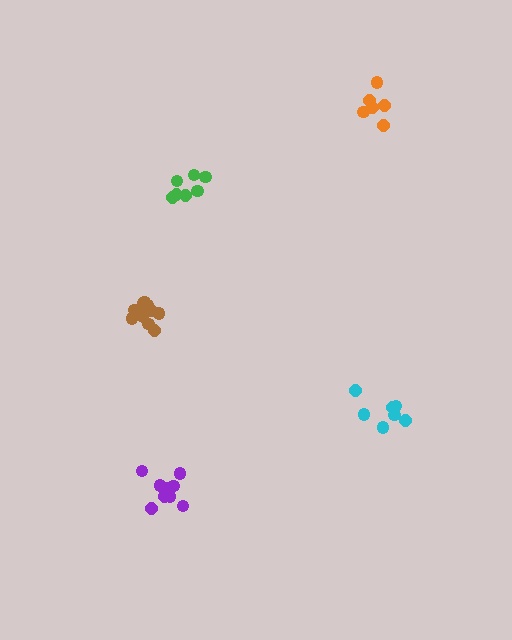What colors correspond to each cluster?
The clusters are colored: green, purple, cyan, brown, orange.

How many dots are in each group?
Group 1: 7 dots, Group 2: 10 dots, Group 3: 7 dots, Group 4: 12 dots, Group 5: 6 dots (42 total).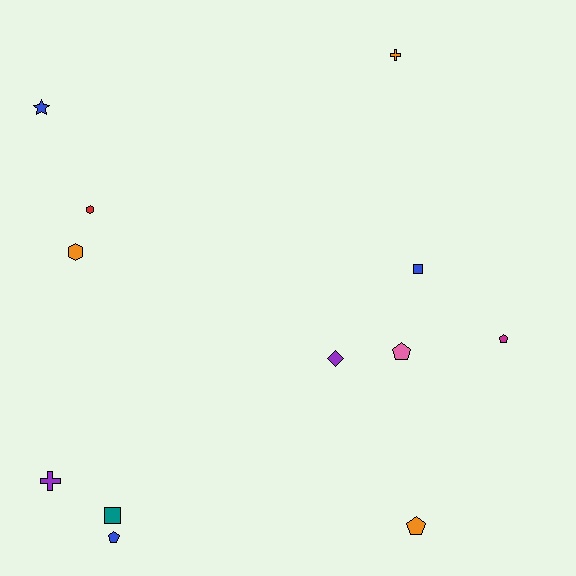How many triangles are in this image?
There are no triangles.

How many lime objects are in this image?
There are no lime objects.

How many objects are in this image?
There are 12 objects.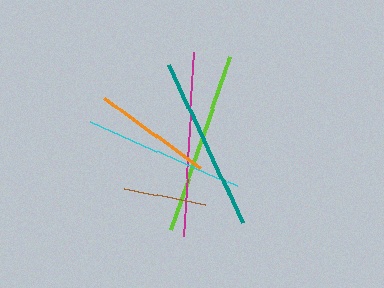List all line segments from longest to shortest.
From longest to shortest: magenta, lime, teal, cyan, orange, brown.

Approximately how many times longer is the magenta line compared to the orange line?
The magenta line is approximately 1.6 times the length of the orange line.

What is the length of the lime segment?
The lime segment is approximately 182 pixels long.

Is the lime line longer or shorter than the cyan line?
The lime line is longer than the cyan line.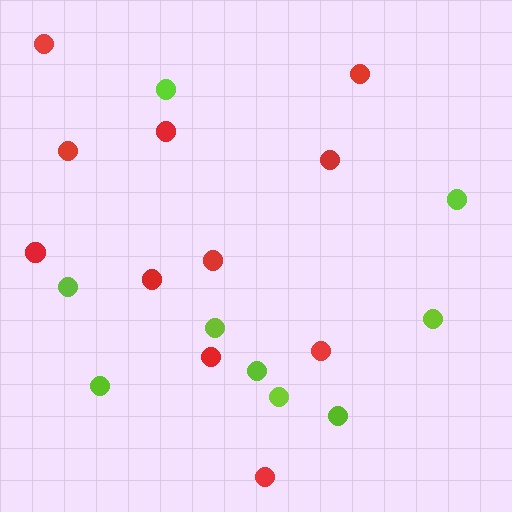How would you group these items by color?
There are 2 groups: one group of red circles (11) and one group of lime circles (9).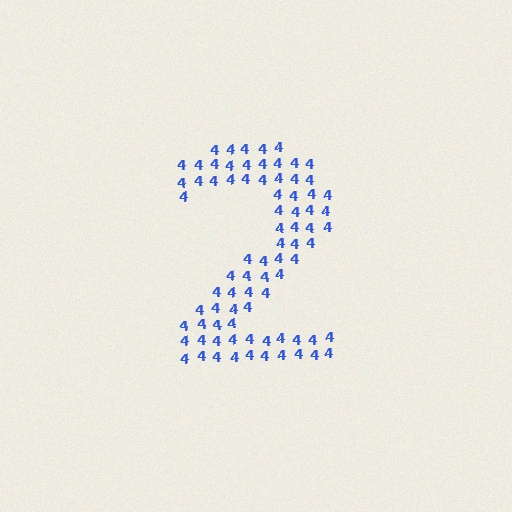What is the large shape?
The large shape is the digit 2.